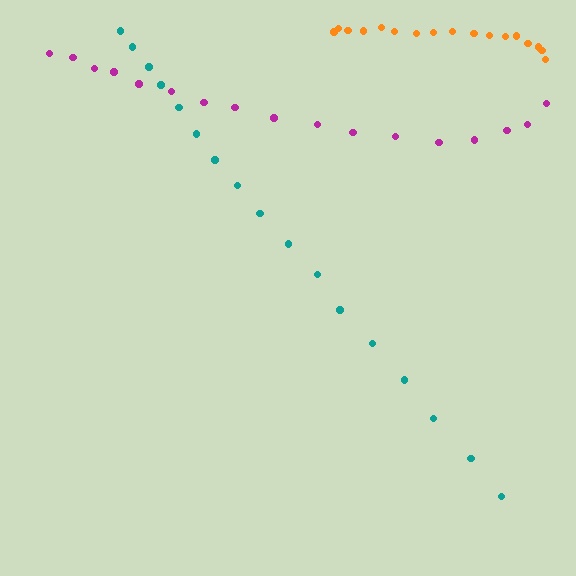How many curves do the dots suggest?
There are 3 distinct paths.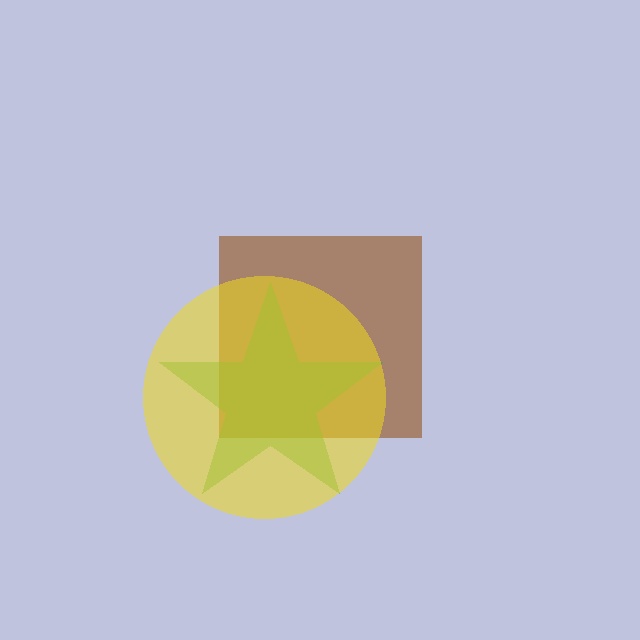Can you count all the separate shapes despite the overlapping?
Yes, there are 3 separate shapes.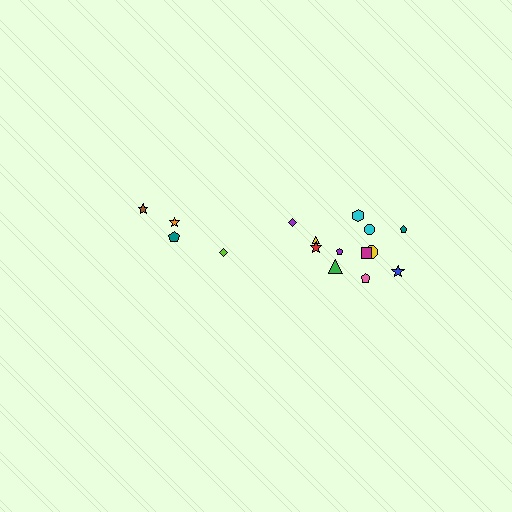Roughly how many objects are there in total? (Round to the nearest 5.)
Roughly 15 objects in total.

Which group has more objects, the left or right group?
The right group.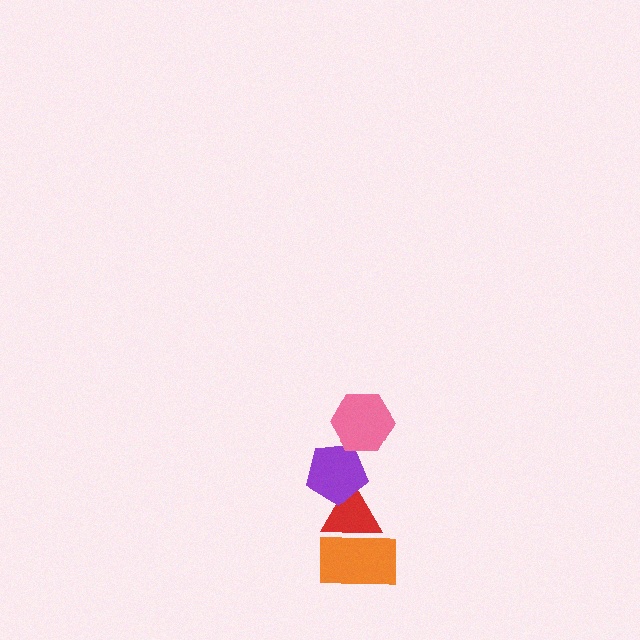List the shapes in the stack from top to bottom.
From top to bottom: the pink hexagon, the purple pentagon, the red triangle, the orange rectangle.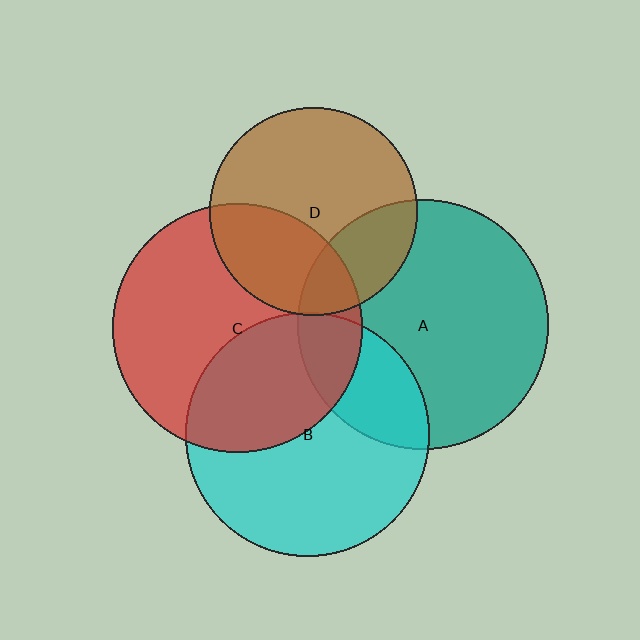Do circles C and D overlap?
Yes.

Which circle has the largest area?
Circle A (teal).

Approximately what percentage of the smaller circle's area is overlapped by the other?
Approximately 35%.